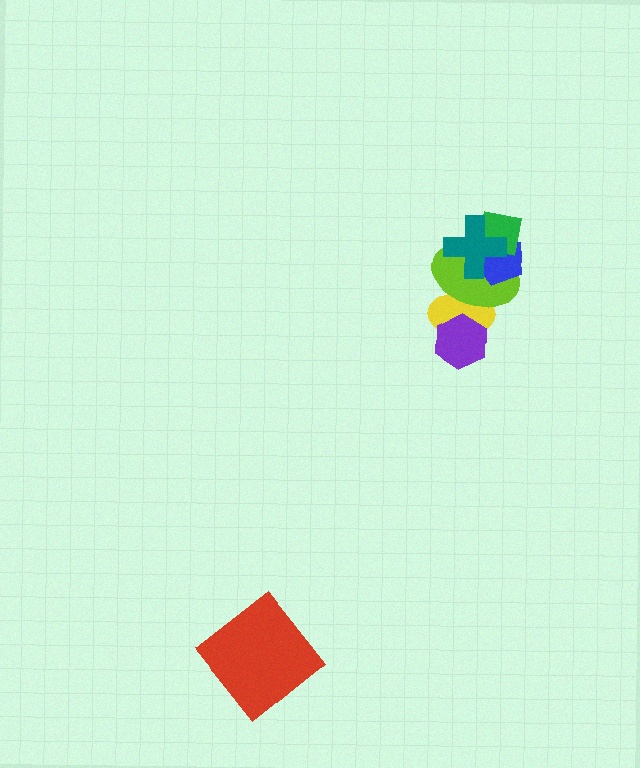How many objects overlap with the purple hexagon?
1 object overlaps with the purple hexagon.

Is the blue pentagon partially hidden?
Yes, it is partially covered by another shape.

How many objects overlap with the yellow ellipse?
2 objects overlap with the yellow ellipse.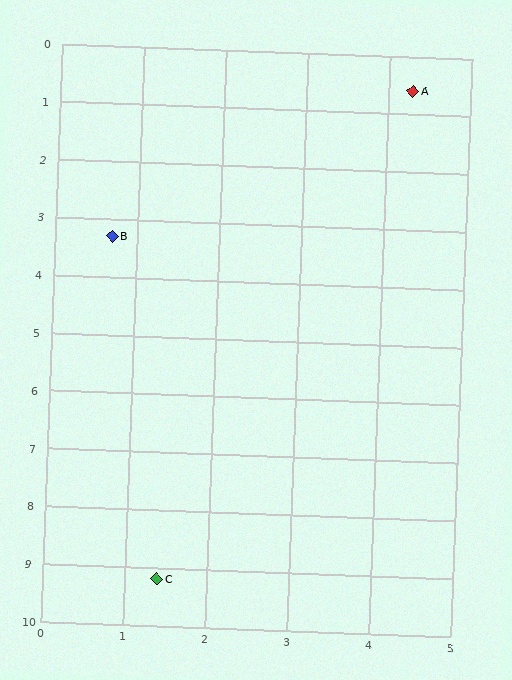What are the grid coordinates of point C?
Point C is at approximately (1.4, 9.2).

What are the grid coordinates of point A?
Point A is at approximately (4.3, 0.6).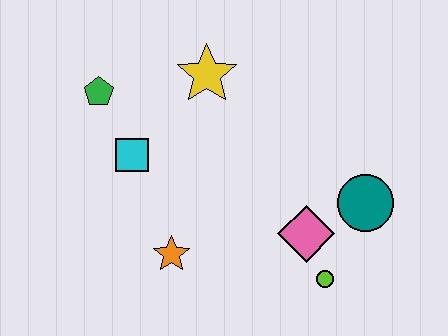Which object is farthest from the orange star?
The teal circle is farthest from the orange star.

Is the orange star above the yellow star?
No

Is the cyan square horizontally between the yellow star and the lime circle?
No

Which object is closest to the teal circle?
The pink diamond is closest to the teal circle.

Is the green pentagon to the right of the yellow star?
No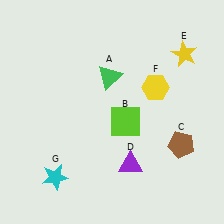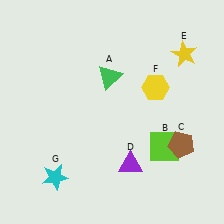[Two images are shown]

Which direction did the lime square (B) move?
The lime square (B) moved right.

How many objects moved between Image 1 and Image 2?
1 object moved between the two images.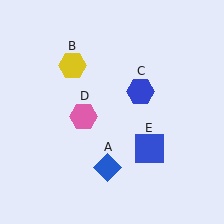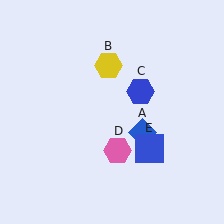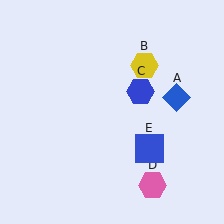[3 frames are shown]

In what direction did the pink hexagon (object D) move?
The pink hexagon (object D) moved down and to the right.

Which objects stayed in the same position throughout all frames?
Blue hexagon (object C) and blue square (object E) remained stationary.